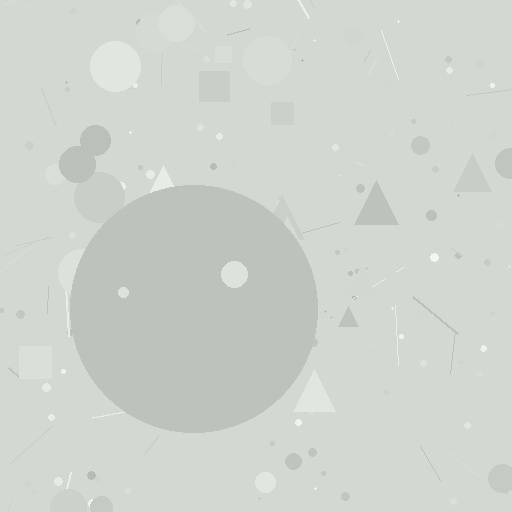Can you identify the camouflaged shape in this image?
The camouflaged shape is a circle.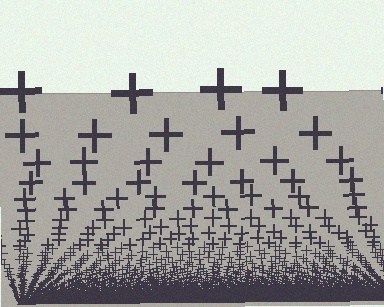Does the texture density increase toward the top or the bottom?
Density increases toward the bottom.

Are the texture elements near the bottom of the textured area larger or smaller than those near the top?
Smaller. The gradient is inverted — elements near the bottom are smaller and denser.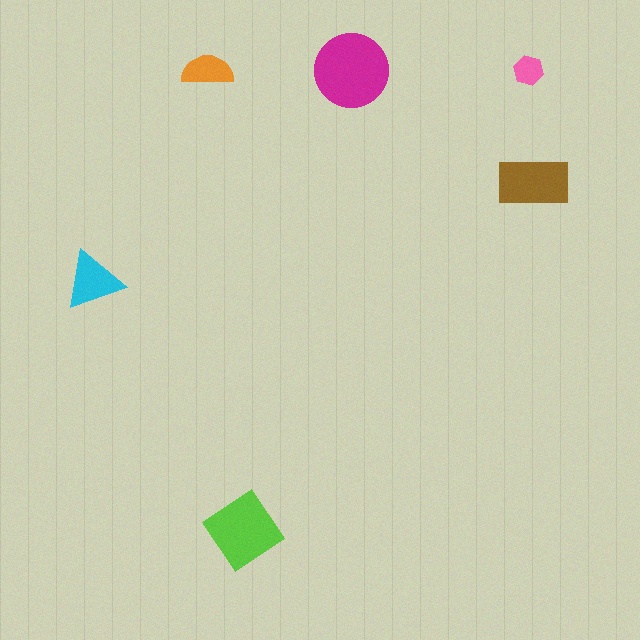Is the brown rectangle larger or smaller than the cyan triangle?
Larger.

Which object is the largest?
The magenta circle.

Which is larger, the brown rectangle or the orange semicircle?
The brown rectangle.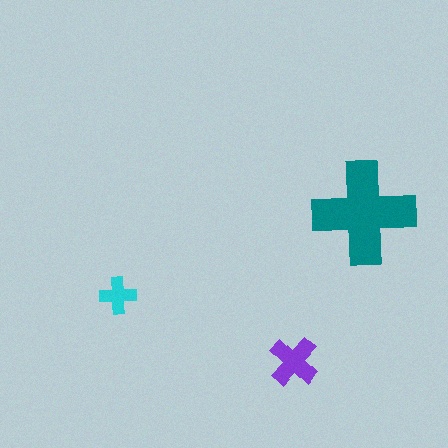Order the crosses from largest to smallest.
the teal one, the purple one, the cyan one.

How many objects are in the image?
There are 3 objects in the image.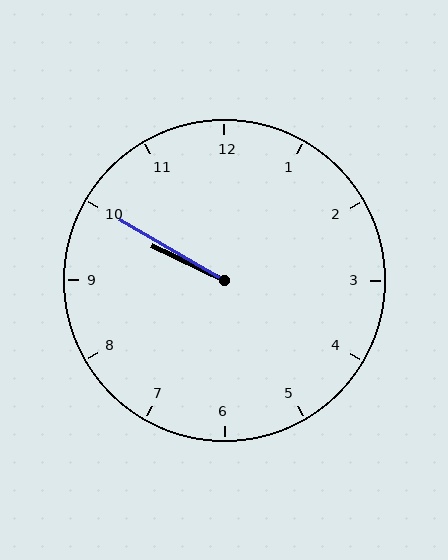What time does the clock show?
9:50.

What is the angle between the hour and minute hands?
Approximately 5 degrees.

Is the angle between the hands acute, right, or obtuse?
It is acute.